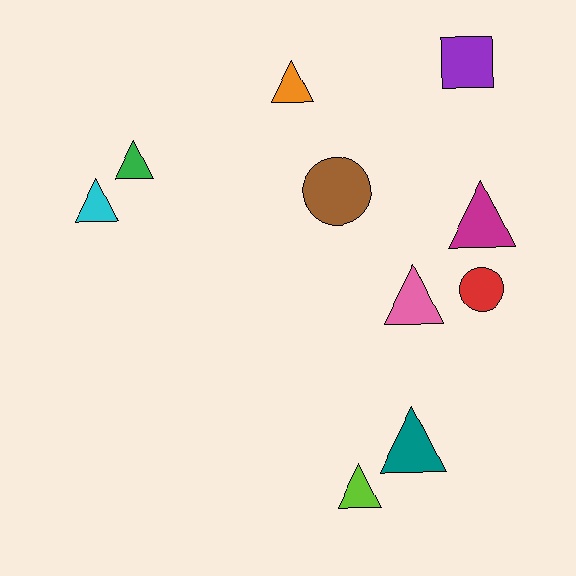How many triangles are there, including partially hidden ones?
There are 7 triangles.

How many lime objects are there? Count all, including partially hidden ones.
There is 1 lime object.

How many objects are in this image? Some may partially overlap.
There are 10 objects.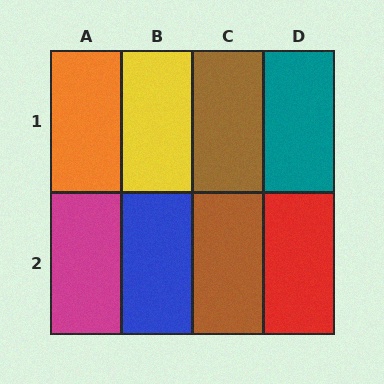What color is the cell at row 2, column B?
Blue.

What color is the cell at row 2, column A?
Magenta.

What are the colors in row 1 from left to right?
Orange, yellow, brown, teal.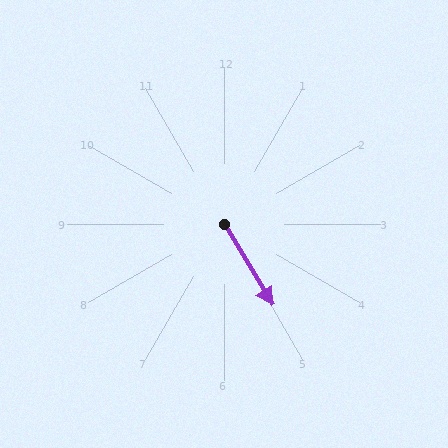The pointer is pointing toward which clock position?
Roughly 5 o'clock.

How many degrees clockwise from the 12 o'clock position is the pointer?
Approximately 149 degrees.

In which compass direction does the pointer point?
Southeast.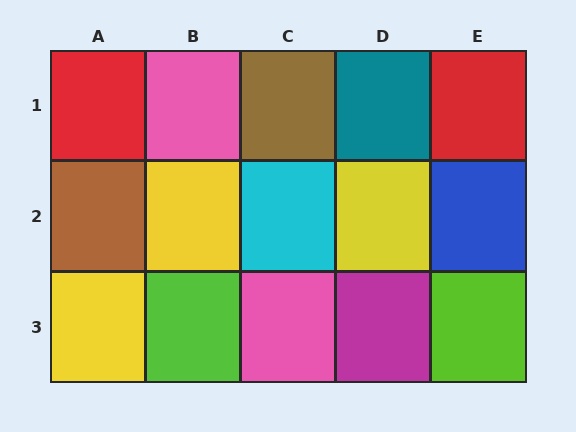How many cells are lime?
2 cells are lime.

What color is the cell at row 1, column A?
Red.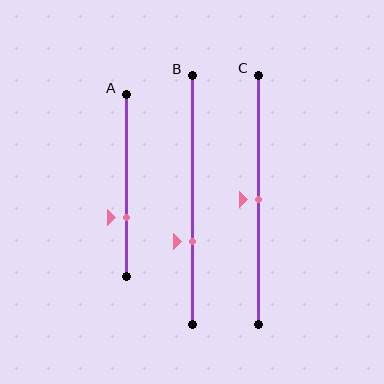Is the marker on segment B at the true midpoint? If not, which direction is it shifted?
No, the marker on segment B is shifted downward by about 17% of the segment length.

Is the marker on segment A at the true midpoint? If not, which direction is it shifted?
No, the marker on segment A is shifted downward by about 17% of the segment length.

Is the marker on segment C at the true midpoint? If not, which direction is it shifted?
Yes, the marker on segment C is at the true midpoint.